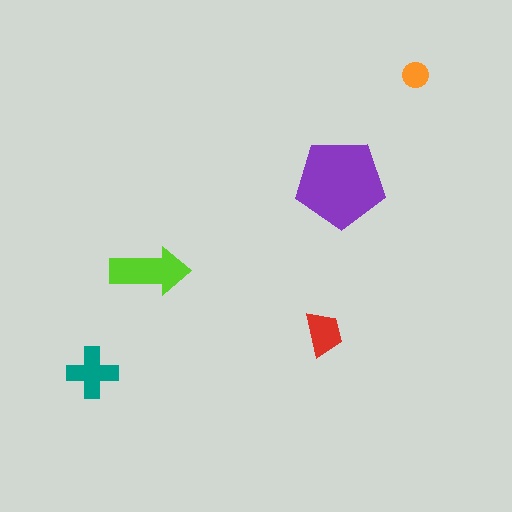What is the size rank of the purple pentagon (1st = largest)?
1st.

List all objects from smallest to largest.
The orange circle, the red trapezoid, the teal cross, the lime arrow, the purple pentagon.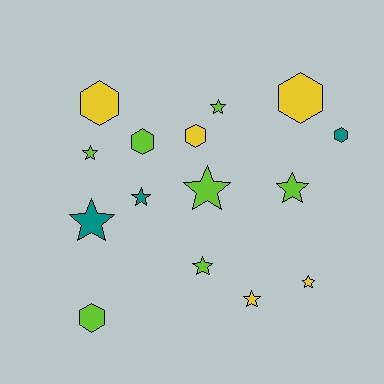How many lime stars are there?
There are 5 lime stars.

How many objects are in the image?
There are 15 objects.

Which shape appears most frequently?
Star, with 9 objects.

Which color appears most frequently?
Lime, with 7 objects.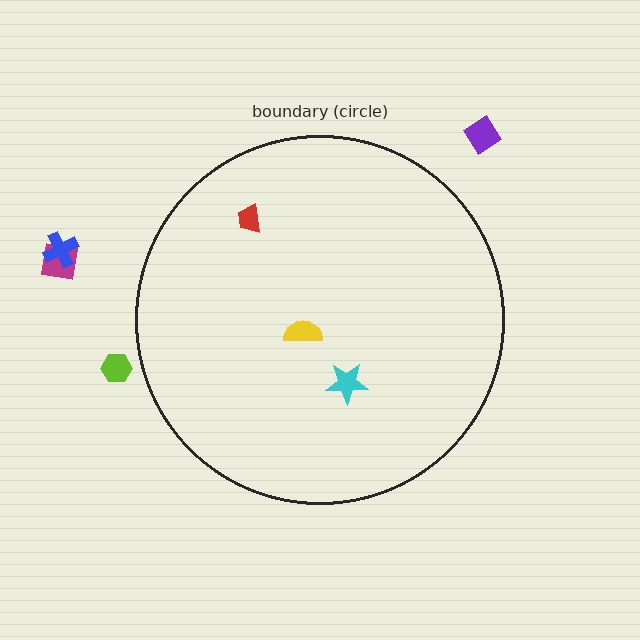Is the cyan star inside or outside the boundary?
Inside.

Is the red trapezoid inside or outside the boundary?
Inside.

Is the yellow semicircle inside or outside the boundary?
Inside.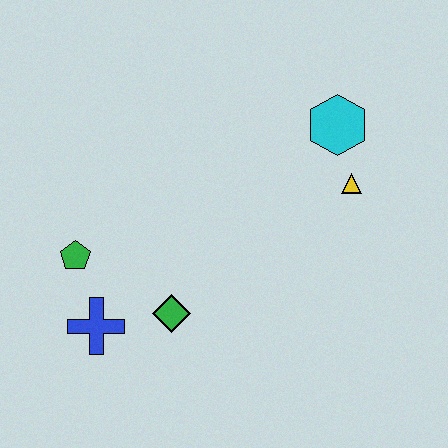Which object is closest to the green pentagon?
The blue cross is closest to the green pentagon.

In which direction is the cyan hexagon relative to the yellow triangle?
The cyan hexagon is above the yellow triangle.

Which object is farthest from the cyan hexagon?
The blue cross is farthest from the cyan hexagon.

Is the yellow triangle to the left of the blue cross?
No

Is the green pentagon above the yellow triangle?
No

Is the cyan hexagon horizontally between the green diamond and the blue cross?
No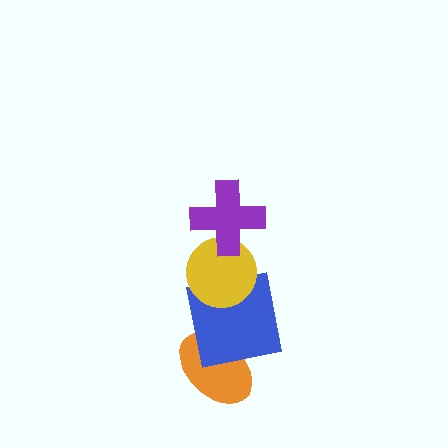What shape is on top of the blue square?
The yellow circle is on top of the blue square.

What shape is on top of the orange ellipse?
The blue square is on top of the orange ellipse.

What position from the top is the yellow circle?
The yellow circle is 2nd from the top.